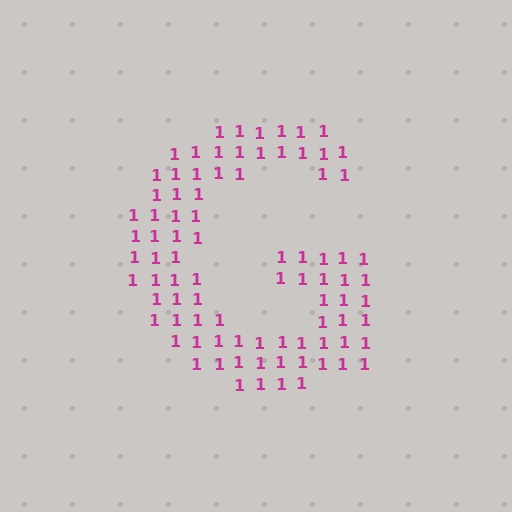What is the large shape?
The large shape is the letter G.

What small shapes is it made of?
It is made of small digit 1's.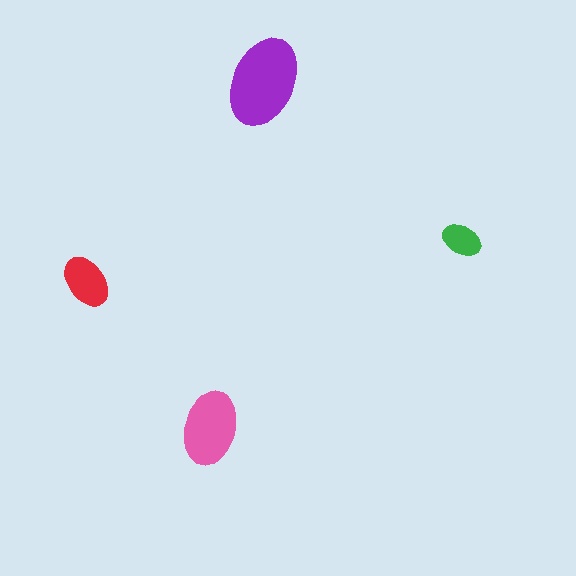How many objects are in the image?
There are 4 objects in the image.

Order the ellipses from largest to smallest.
the purple one, the pink one, the red one, the green one.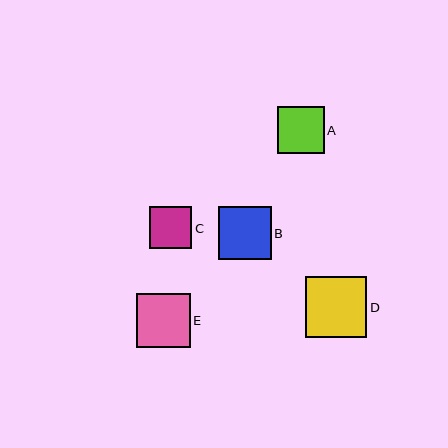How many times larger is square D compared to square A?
Square D is approximately 1.3 times the size of square A.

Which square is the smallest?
Square C is the smallest with a size of approximately 42 pixels.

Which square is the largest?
Square D is the largest with a size of approximately 61 pixels.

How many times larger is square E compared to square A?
Square E is approximately 1.1 times the size of square A.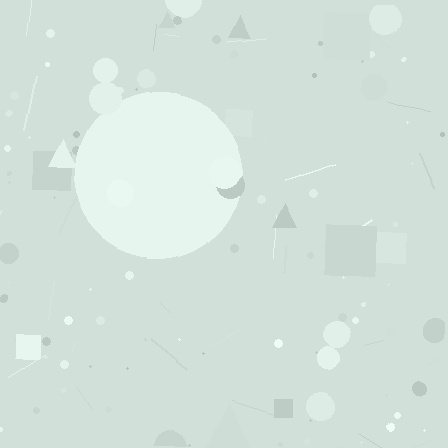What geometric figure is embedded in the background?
A circle is embedded in the background.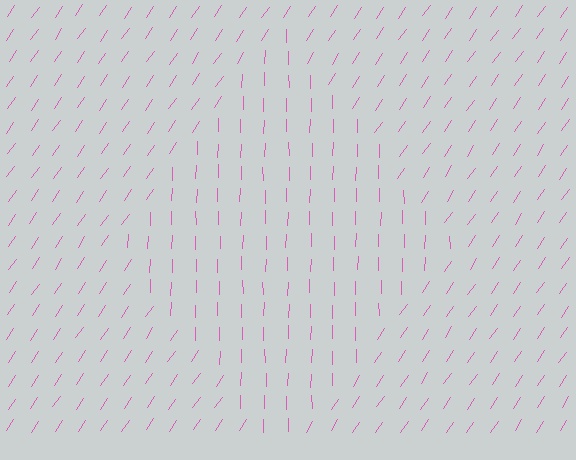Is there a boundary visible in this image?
Yes, there is a texture boundary formed by a change in line orientation.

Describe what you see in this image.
The image is filled with small pink line segments. A diamond region in the image has lines oriented differently from the surrounding lines, creating a visible texture boundary.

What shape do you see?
I see a diamond.